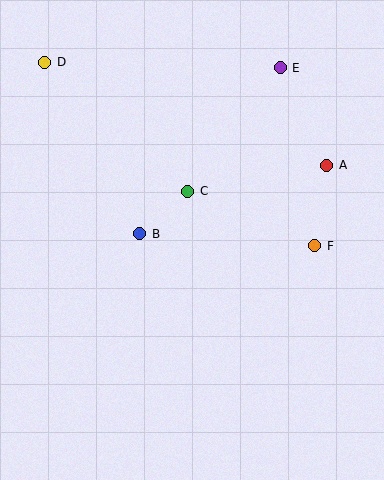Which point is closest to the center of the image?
Point C at (188, 191) is closest to the center.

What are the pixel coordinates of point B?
Point B is at (140, 234).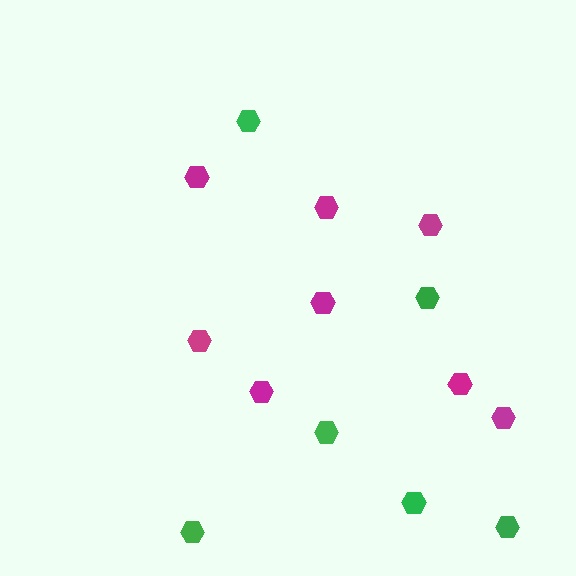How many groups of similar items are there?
There are 2 groups: one group of green hexagons (6) and one group of magenta hexagons (8).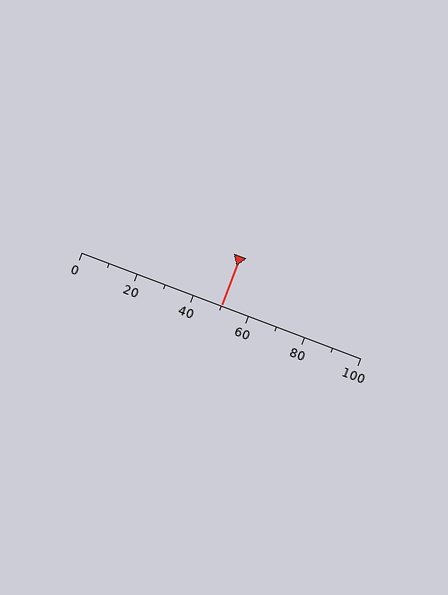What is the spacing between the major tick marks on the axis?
The major ticks are spaced 20 apart.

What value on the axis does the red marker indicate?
The marker indicates approximately 50.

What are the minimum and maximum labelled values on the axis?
The axis runs from 0 to 100.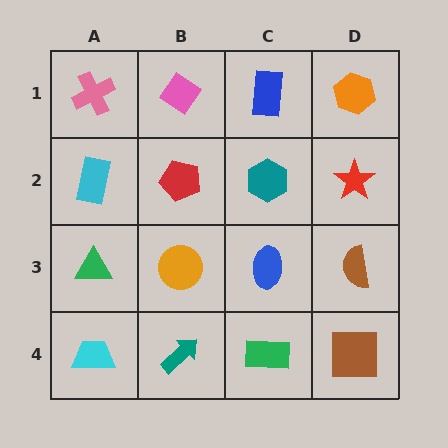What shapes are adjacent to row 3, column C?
A teal hexagon (row 2, column C), a green rectangle (row 4, column C), an orange circle (row 3, column B), a brown semicircle (row 3, column D).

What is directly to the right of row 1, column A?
A pink diamond.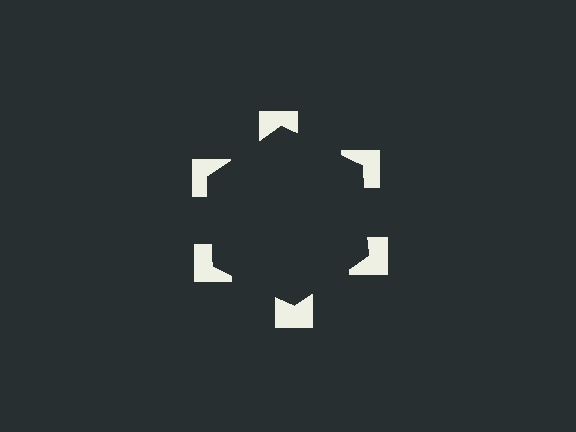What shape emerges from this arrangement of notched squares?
An illusory hexagon — its edges are inferred from the aligned wedge cuts in the notched squares, not physically drawn.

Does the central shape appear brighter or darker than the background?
It typically appears slightly darker than the background, even though no actual brightness change is drawn.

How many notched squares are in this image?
There are 6 — one at each vertex of the illusory hexagon.